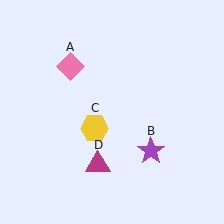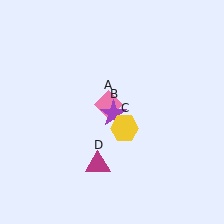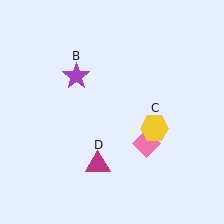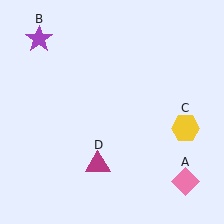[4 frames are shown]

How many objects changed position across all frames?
3 objects changed position: pink diamond (object A), purple star (object B), yellow hexagon (object C).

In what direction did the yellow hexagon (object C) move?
The yellow hexagon (object C) moved right.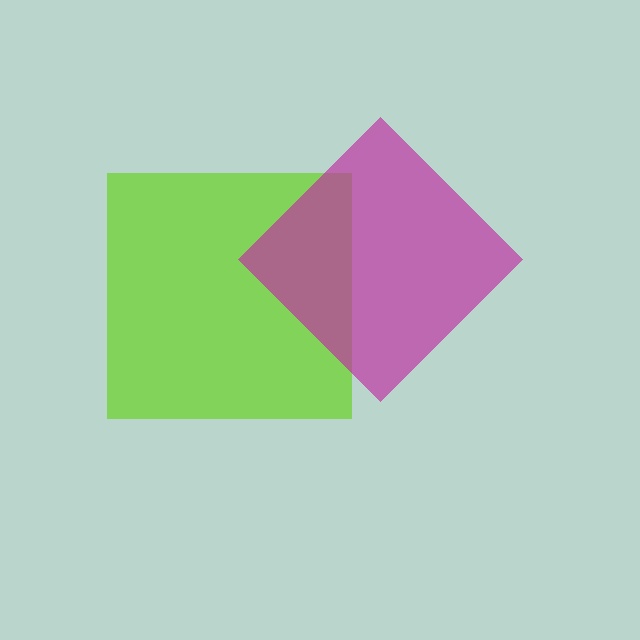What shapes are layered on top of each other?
The layered shapes are: a lime square, a magenta diamond.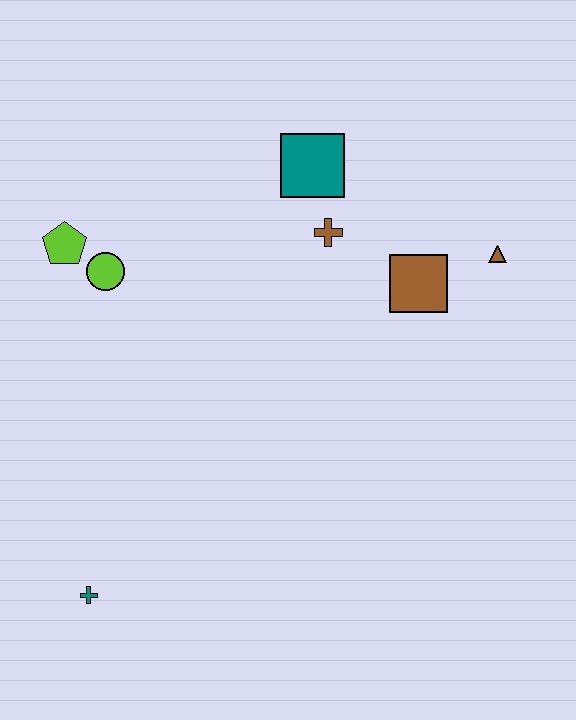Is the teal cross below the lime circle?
Yes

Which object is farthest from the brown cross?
The teal cross is farthest from the brown cross.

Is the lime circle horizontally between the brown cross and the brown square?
No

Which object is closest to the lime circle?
The lime pentagon is closest to the lime circle.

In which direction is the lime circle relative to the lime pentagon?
The lime circle is to the right of the lime pentagon.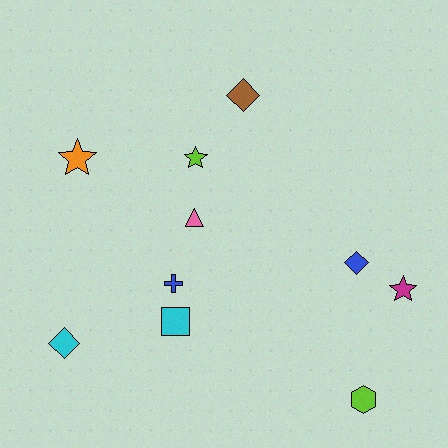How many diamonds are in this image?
There are 3 diamonds.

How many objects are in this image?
There are 10 objects.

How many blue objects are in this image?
There are 2 blue objects.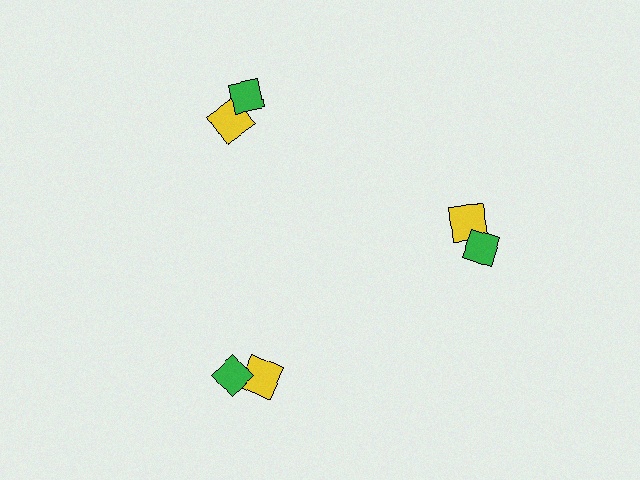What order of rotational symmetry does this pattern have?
This pattern has 3-fold rotational symmetry.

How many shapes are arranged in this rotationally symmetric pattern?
There are 6 shapes, arranged in 3 groups of 2.